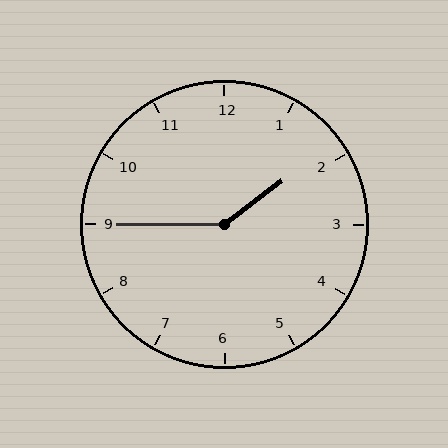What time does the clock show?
1:45.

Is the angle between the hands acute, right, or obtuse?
It is obtuse.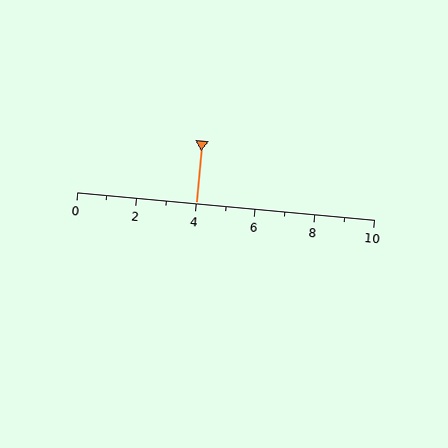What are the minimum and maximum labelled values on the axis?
The axis runs from 0 to 10.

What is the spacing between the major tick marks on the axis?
The major ticks are spaced 2 apart.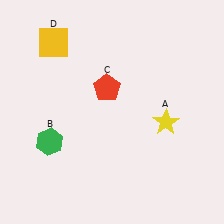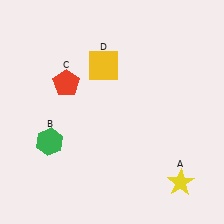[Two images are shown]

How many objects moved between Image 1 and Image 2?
3 objects moved between the two images.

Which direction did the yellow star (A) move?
The yellow star (A) moved down.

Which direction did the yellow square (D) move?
The yellow square (D) moved right.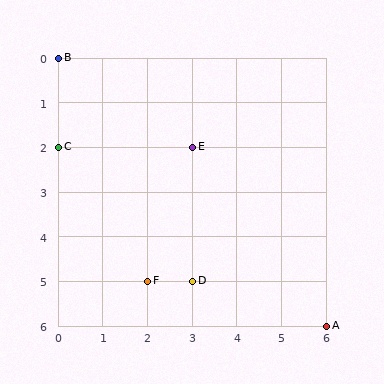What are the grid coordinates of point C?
Point C is at grid coordinates (0, 2).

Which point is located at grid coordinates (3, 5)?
Point D is at (3, 5).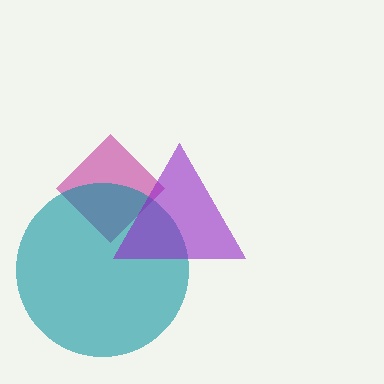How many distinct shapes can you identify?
There are 3 distinct shapes: a magenta diamond, a teal circle, a purple triangle.